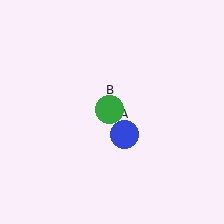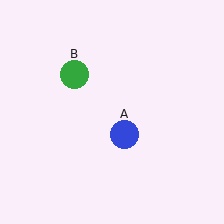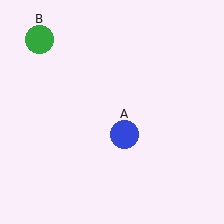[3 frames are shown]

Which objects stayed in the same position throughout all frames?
Blue circle (object A) remained stationary.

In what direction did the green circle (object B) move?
The green circle (object B) moved up and to the left.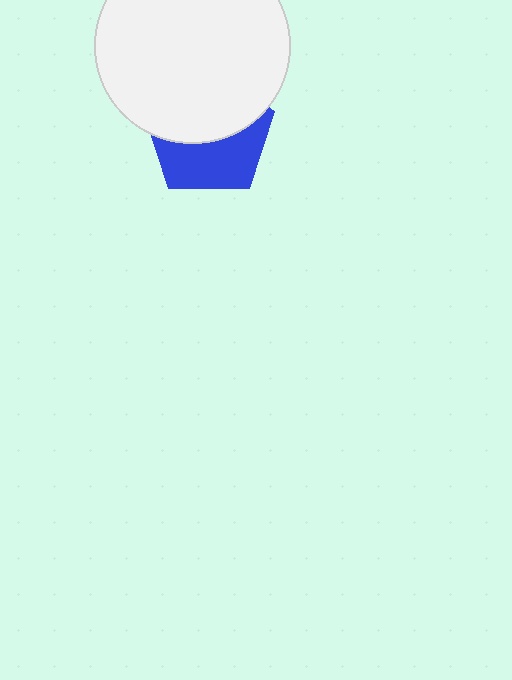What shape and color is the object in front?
The object in front is a white circle.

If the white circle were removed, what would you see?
You would see the complete blue pentagon.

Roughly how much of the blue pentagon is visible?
About half of it is visible (roughly 47%).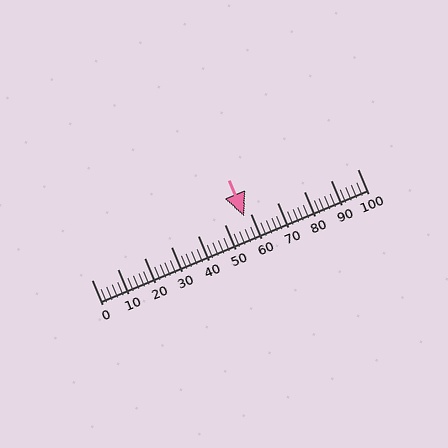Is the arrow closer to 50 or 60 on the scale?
The arrow is closer to 60.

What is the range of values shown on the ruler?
The ruler shows values from 0 to 100.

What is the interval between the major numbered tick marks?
The major tick marks are spaced 10 units apart.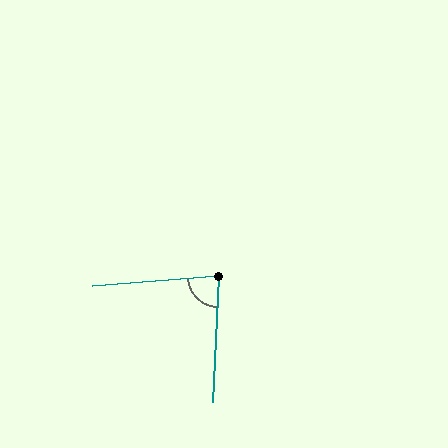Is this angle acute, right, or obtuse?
It is acute.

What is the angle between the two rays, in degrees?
Approximately 83 degrees.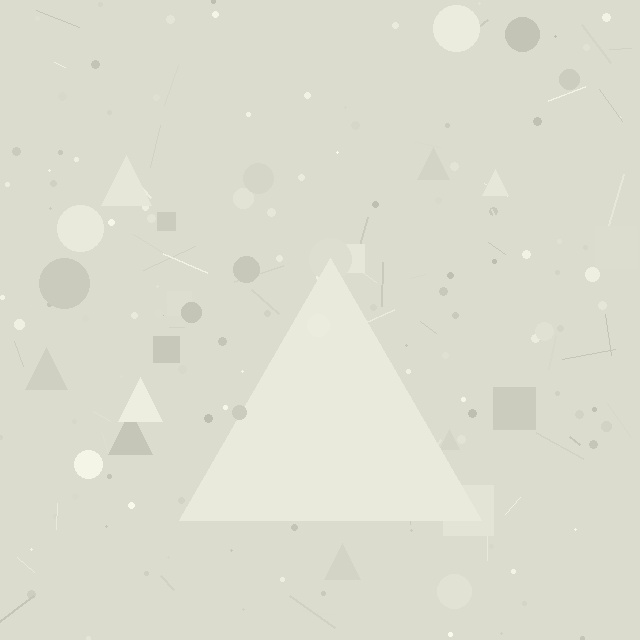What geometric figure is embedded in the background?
A triangle is embedded in the background.